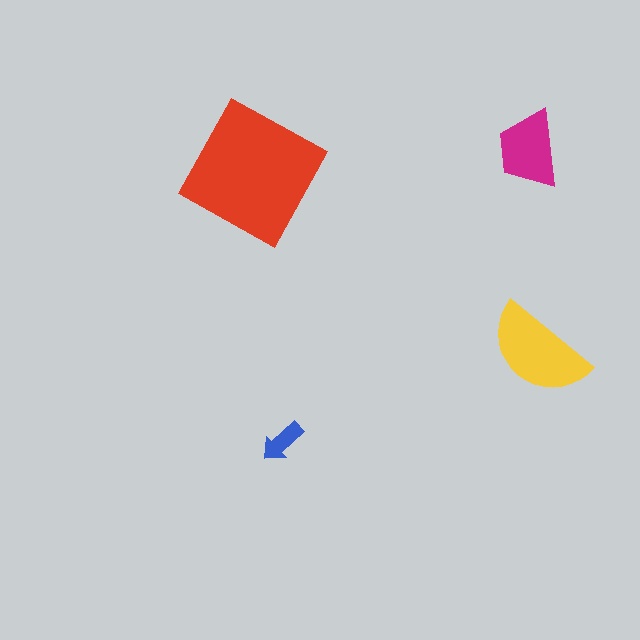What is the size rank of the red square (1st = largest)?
1st.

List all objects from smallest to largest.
The blue arrow, the magenta trapezoid, the yellow semicircle, the red square.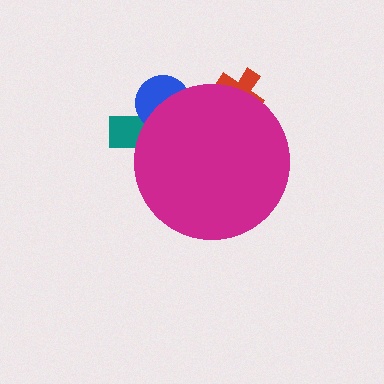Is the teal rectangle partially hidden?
Yes, the teal rectangle is partially hidden behind the magenta circle.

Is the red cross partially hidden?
Yes, the red cross is partially hidden behind the magenta circle.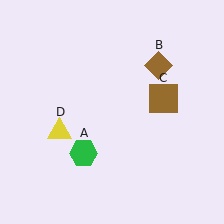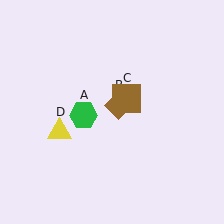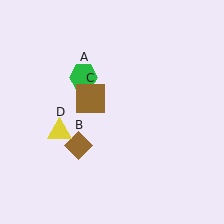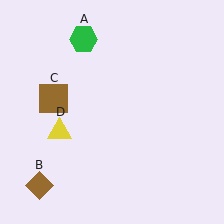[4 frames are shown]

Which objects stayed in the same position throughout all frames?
Yellow triangle (object D) remained stationary.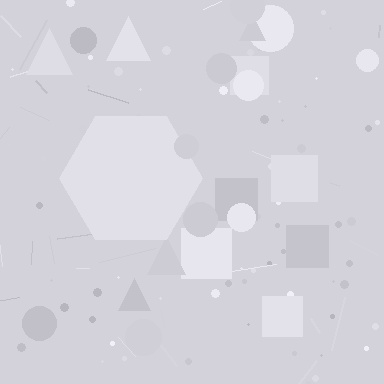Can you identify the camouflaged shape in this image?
The camouflaged shape is a hexagon.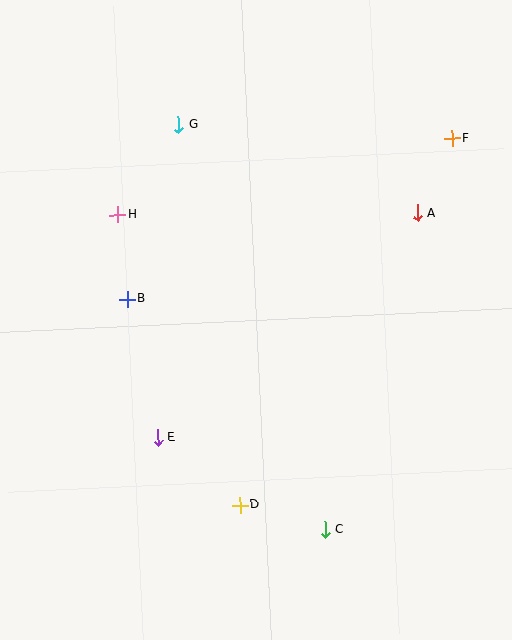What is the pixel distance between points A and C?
The distance between A and C is 330 pixels.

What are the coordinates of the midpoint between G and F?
The midpoint between G and F is at (315, 131).